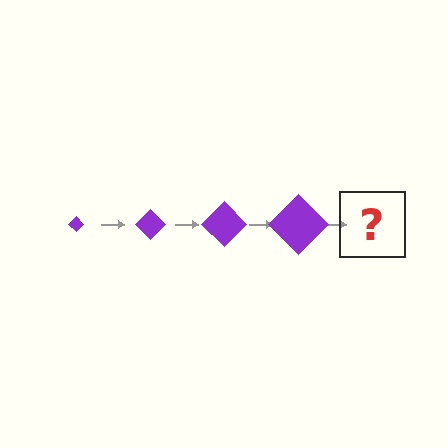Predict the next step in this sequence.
The next step is a purple diamond, larger than the previous one.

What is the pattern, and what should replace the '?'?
The pattern is that the diamond gets progressively larger each step. The '?' should be a purple diamond, larger than the previous one.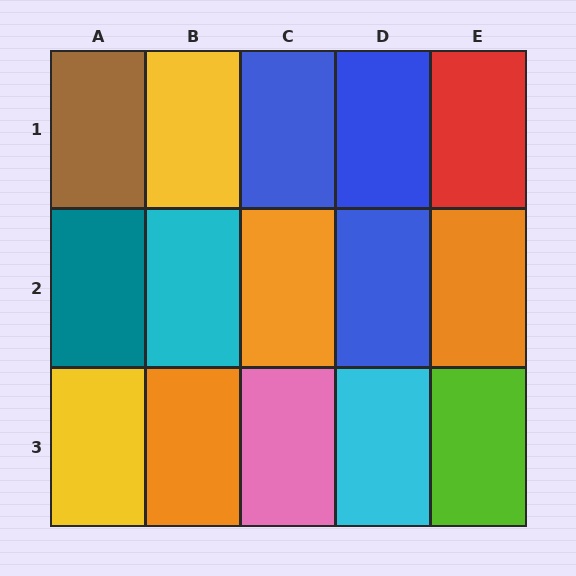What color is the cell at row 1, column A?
Brown.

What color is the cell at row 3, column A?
Yellow.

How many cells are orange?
3 cells are orange.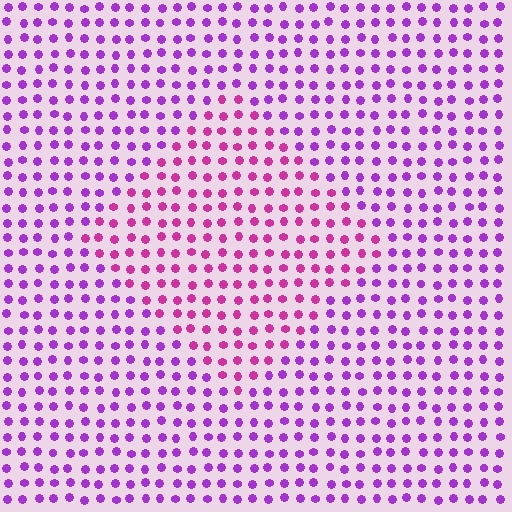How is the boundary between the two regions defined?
The boundary is defined purely by a slight shift in hue (about 35 degrees). Spacing, size, and orientation are identical on both sides.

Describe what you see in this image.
The image is filled with small purple elements in a uniform arrangement. A diamond-shaped region is visible where the elements are tinted to a slightly different hue, forming a subtle color boundary.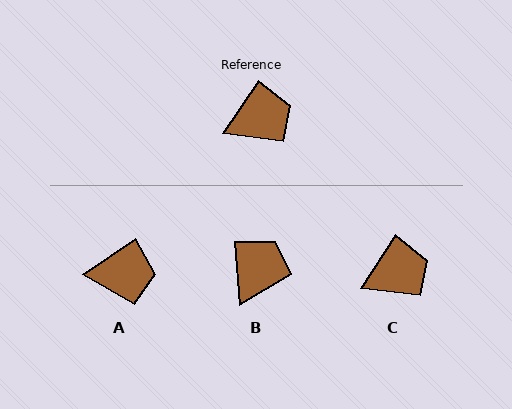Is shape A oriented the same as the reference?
No, it is off by about 22 degrees.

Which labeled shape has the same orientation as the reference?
C.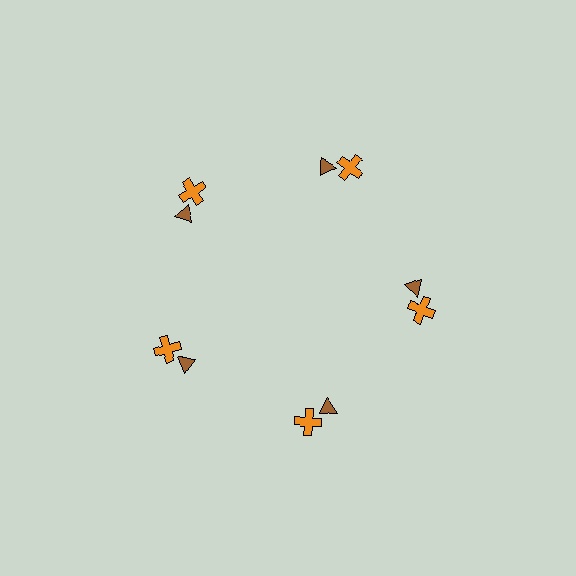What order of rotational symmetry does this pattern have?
This pattern has 5-fold rotational symmetry.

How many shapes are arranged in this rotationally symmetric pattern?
There are 10 shapes, arranged in 5 groups of 2.